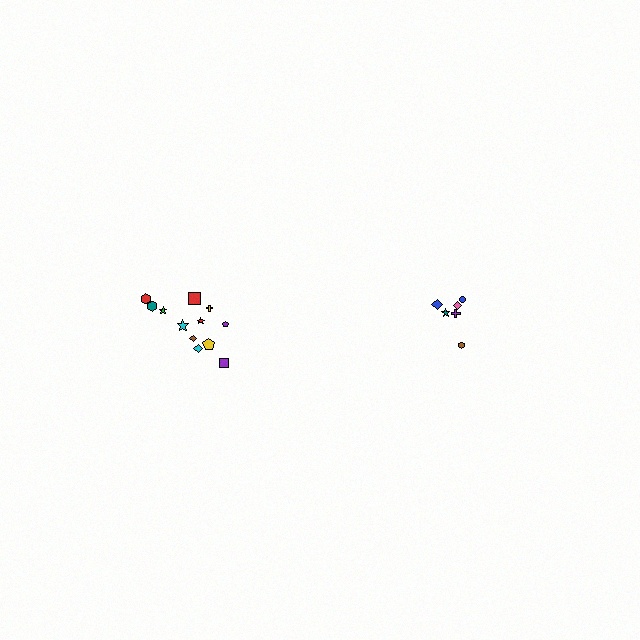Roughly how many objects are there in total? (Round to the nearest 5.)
Roughly 20 objects in total.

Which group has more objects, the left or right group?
The left group.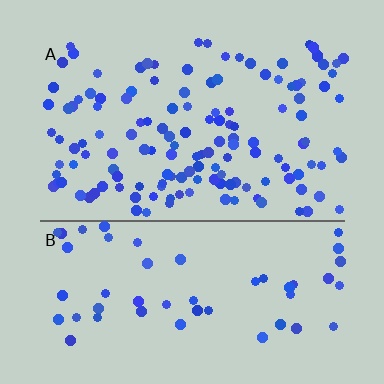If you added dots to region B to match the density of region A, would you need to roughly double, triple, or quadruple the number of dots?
Approximately double.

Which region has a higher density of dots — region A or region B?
A (the top).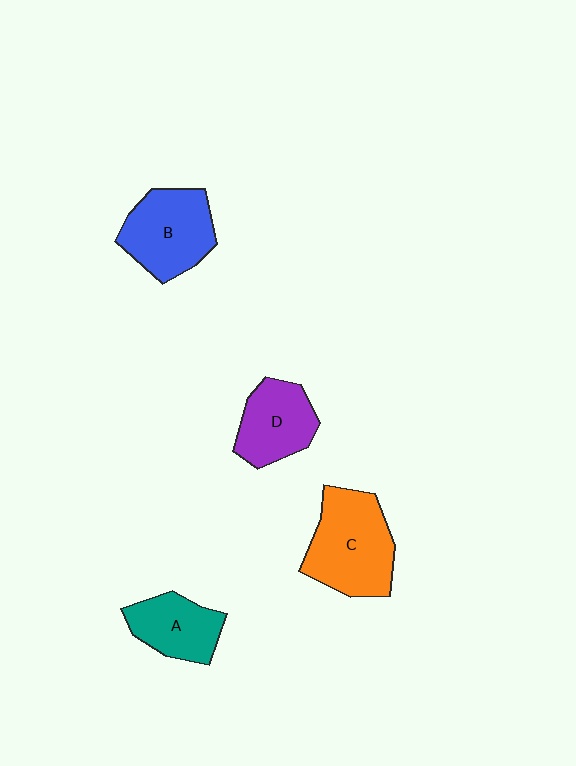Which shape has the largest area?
Shape C (orange).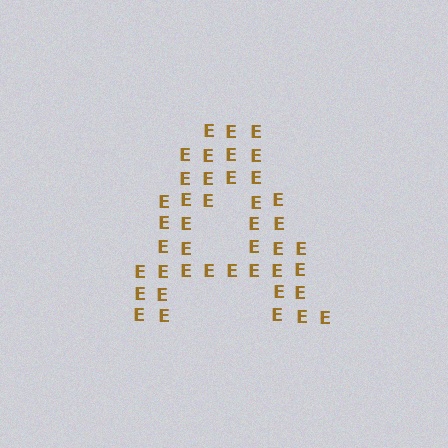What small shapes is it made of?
It is made of small letter E's.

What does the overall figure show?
The overall figure shows the letter A.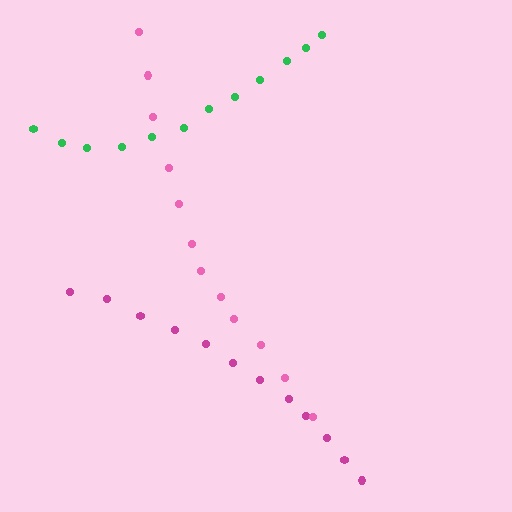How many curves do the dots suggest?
There are 3 distinct paths.